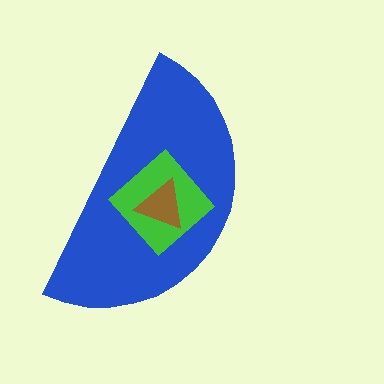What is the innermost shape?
The brown triangle.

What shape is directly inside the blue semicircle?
The green diamond.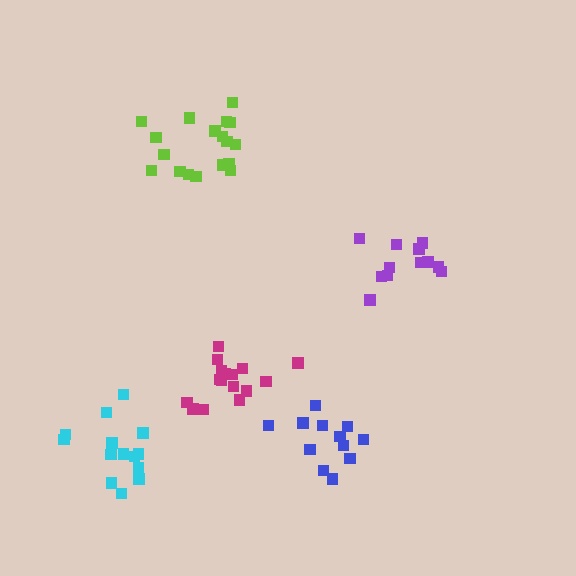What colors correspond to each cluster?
The clusters are colored: lime, purple, magenta, blue, cyan.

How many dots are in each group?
Group 1: 18 dots, Group 2: 13 dots, Group 3: 16 dots, Group 4: 12 dots, Group 5: 14 dots (73 total).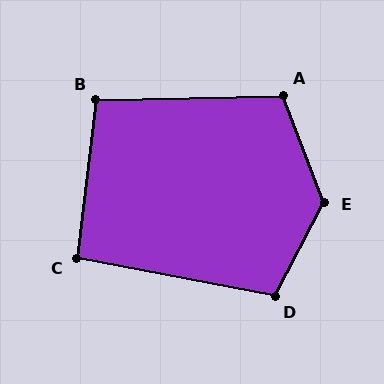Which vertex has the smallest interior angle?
C, at approximately 94 degrees.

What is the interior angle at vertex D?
Approximately 107 degrees (obtuse).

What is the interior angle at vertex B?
Approximately 98 degrees (obtuse).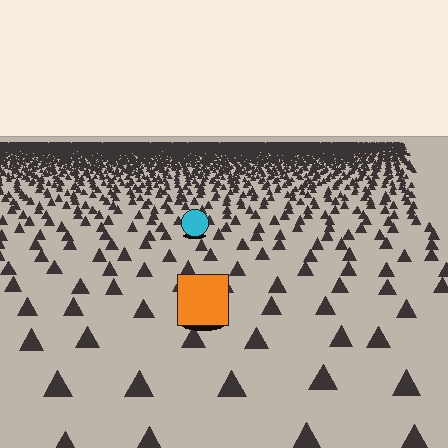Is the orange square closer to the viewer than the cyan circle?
Yes. The orange square is closer — you can tell from the texture gradient: the ground texture is coarser near it.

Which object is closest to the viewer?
The orange square is closest. The texture marks near it are larger and more spread out.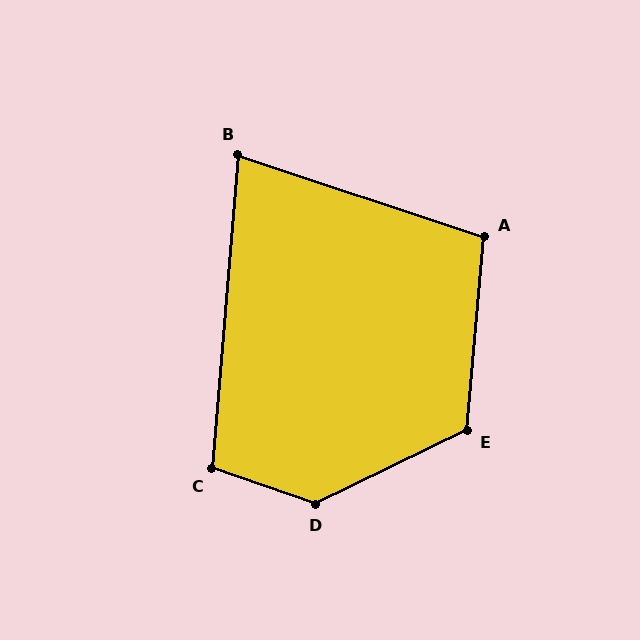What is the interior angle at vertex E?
Approximately 121 degrees (obtuse).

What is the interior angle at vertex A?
Approximately 103 degrees (obtuse).